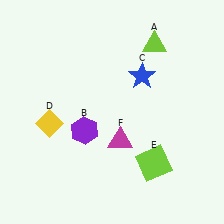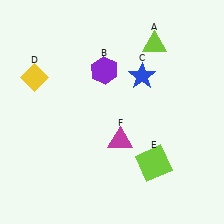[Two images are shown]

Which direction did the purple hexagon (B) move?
The purple hexagon (B) moved up.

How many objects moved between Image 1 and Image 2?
2 objects moved between the two images.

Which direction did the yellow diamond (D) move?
The yellow diamond (D) moved up.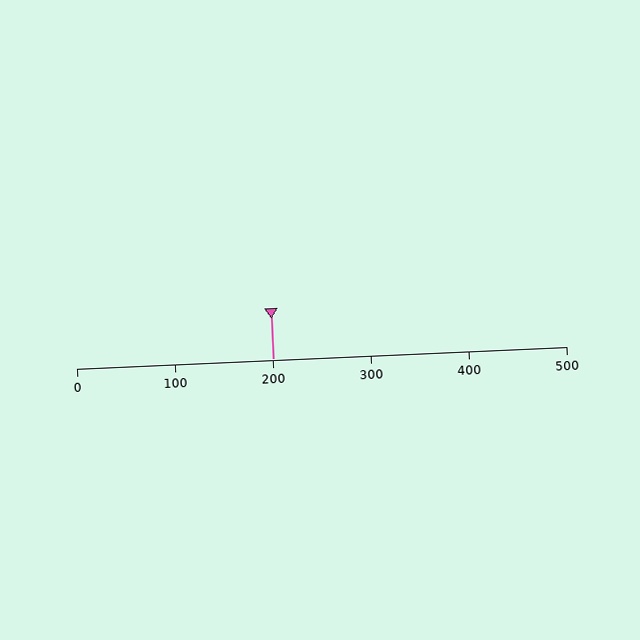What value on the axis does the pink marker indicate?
The marker indicates approximately 200.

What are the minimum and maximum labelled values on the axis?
The axis runs from 0 to 500.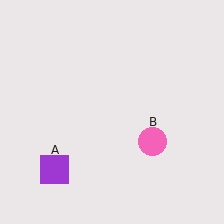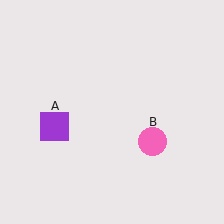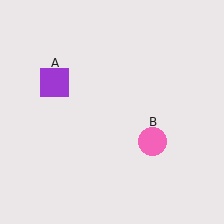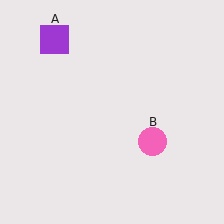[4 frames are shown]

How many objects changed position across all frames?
1 object changed position: purple square (object A).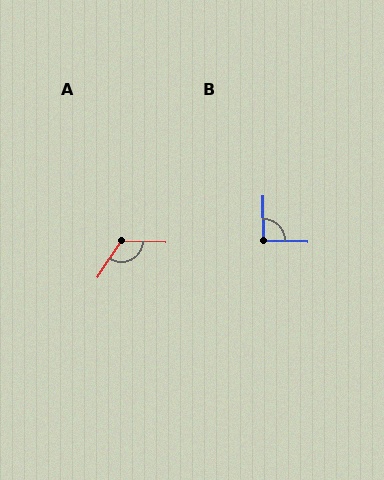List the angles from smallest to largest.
B (93°), A (121°).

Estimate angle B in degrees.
Approximately 93 degrees.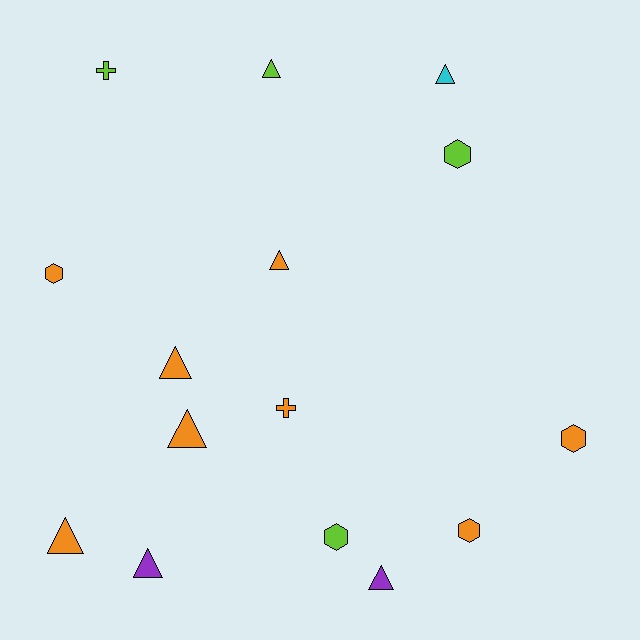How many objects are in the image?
There are 15 objects.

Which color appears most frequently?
Orange, with 8 objects.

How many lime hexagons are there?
There are 2 lime hexagons.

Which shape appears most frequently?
Triangle, with 8 objects.